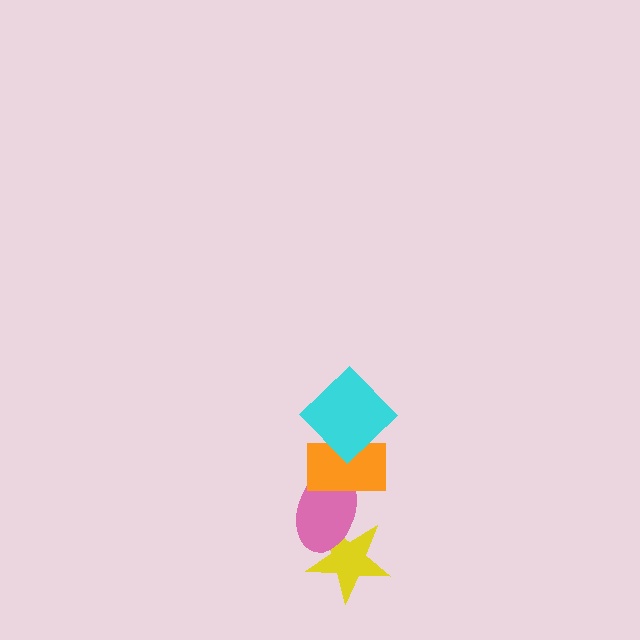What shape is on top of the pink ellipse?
The orange rectangle is on top of the pink ellipse.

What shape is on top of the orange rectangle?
The cyan diamond is on top of the orange rectangle.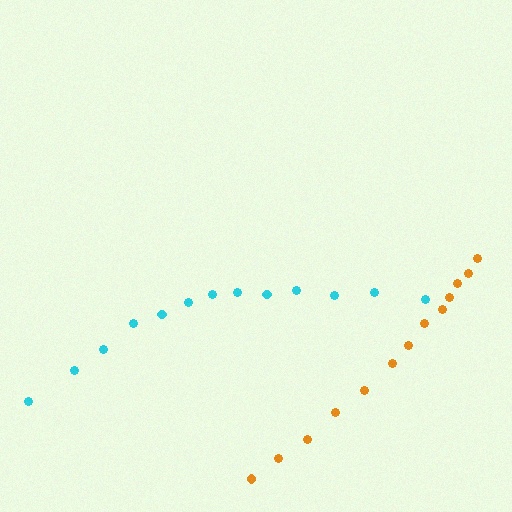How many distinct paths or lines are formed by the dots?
There are 2 distinct paths.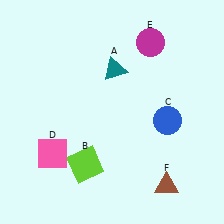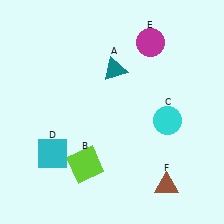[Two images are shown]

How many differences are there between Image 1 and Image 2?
There are 2 differences between the two images.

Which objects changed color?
C changed from blue to cyan. D changed from pink to cyan.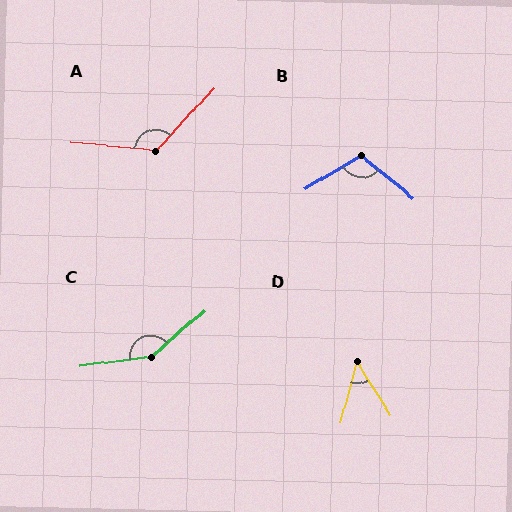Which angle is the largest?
C, at approximately 147 degrees.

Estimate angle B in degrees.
Approximately 110 degrees.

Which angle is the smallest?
D, at approximately 47 degrees.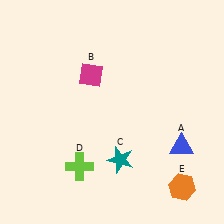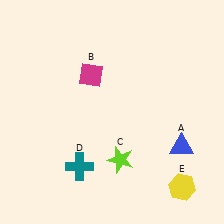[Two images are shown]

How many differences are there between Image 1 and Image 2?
There are 3 differences between the two images.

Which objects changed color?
C changed from teal to lime. D changed from lime to teal. E changed from orange to yellow.